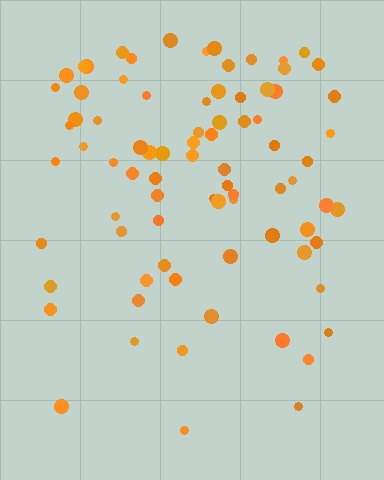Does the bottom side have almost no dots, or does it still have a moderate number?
Still a moderate number, just noticeably fewer than the top.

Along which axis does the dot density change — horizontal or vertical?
Vertical.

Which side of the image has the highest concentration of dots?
The top.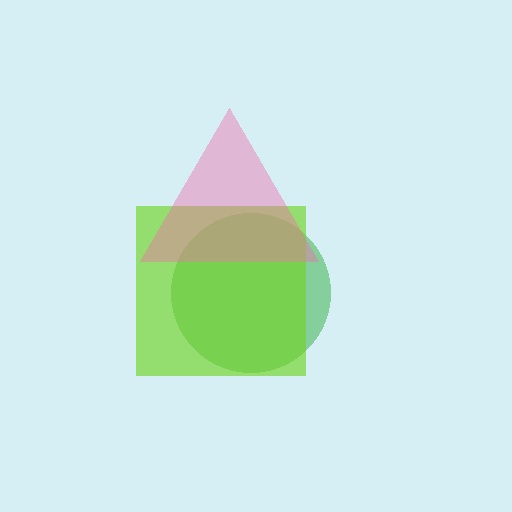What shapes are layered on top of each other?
The layered shapes are: a green circle, a lime square, a pink triangle.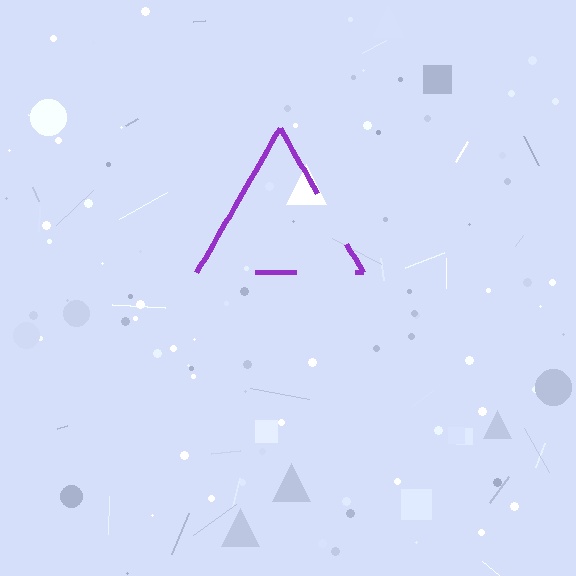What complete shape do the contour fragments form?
The contour fragments form a triangle.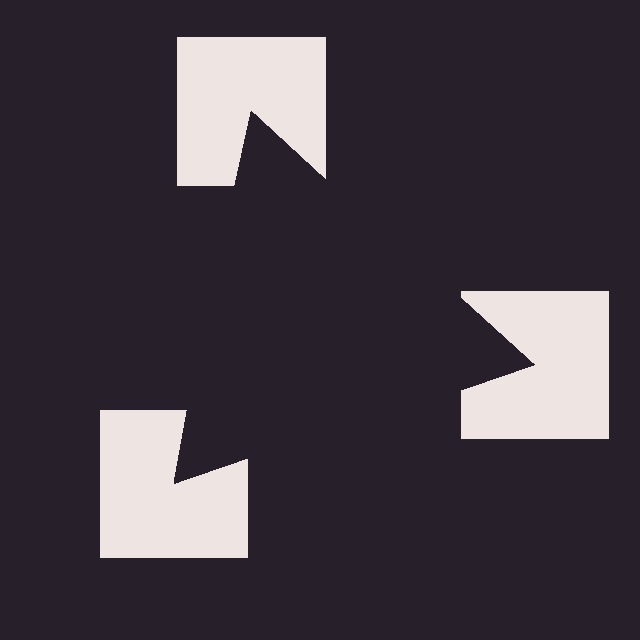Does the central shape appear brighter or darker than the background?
It typically appears slightly darker than the background, even though no actual brightness change is drawn.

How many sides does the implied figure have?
3 sides.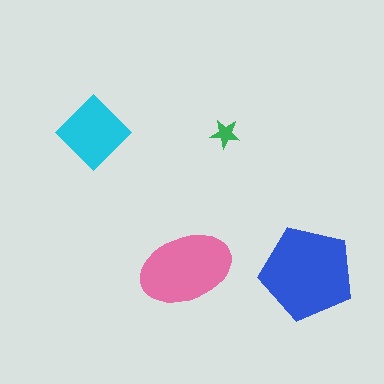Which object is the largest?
The blue pentagon.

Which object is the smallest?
The green star.